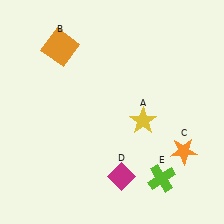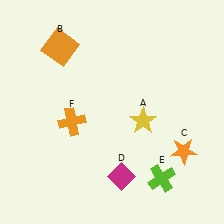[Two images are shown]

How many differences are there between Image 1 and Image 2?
There is 1 difference between the two images.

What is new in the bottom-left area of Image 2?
An orange cross (F) was added in the bottom-left area of Image 2.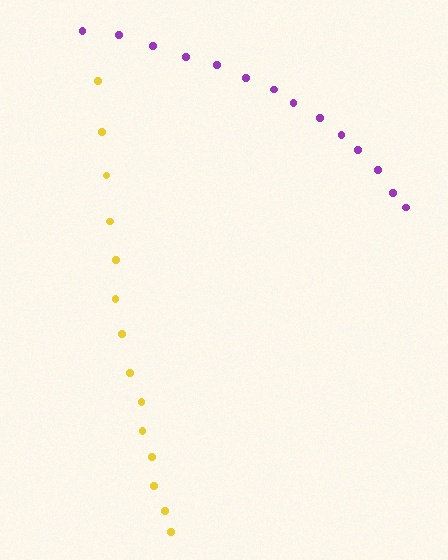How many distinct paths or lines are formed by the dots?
There are 2 distinct paths.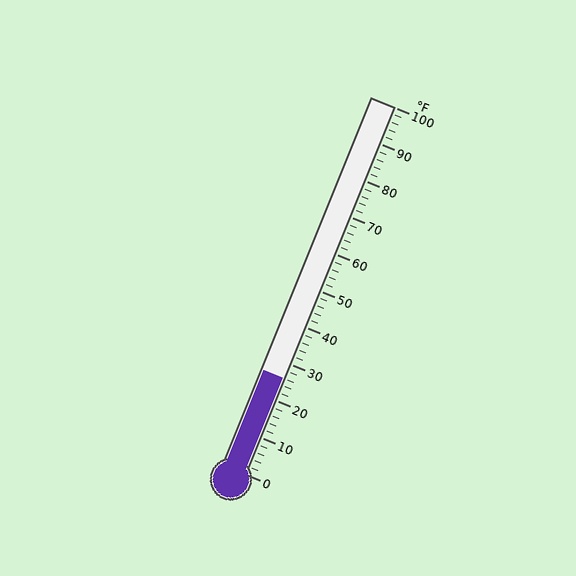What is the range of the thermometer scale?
The thermometer scale ranges from 0°F to 100°F.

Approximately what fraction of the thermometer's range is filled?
The thermometer is filled to approximately 25% of its range.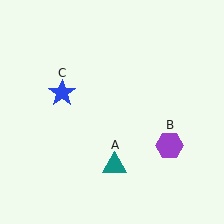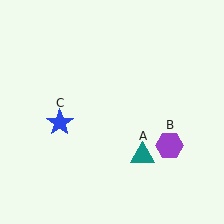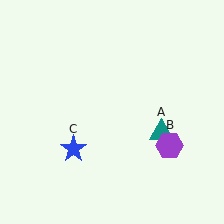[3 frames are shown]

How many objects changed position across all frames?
2 objects changed position: teal triangle (object A), blue star (object C).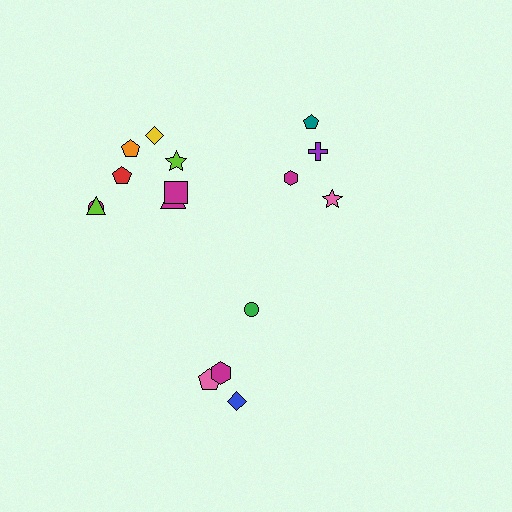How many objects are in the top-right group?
There are 4 objects.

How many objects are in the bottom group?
There are 4 objects.